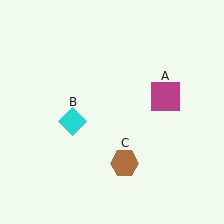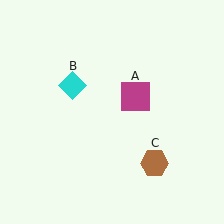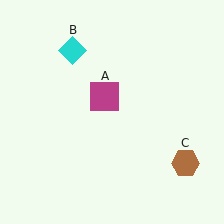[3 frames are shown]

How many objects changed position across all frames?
3 objects changed position: magenta square (object A), cyan diamond (object B), brown hexagon (object C).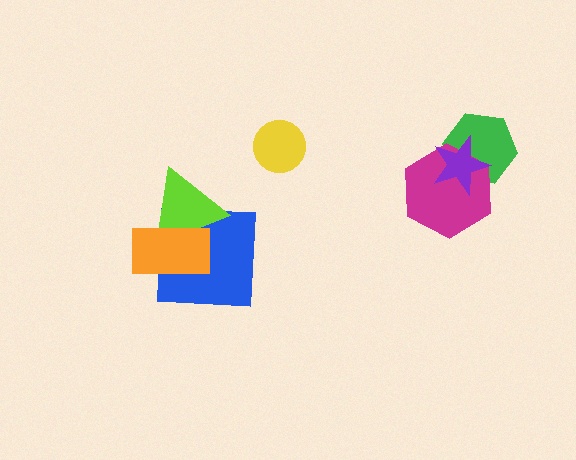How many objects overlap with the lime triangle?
2 objects overlap with the lime triangle.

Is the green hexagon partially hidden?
Yes, it is partially covered by another shape.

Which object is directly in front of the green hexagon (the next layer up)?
The magenta hexagon is directly in front of the green hexagon.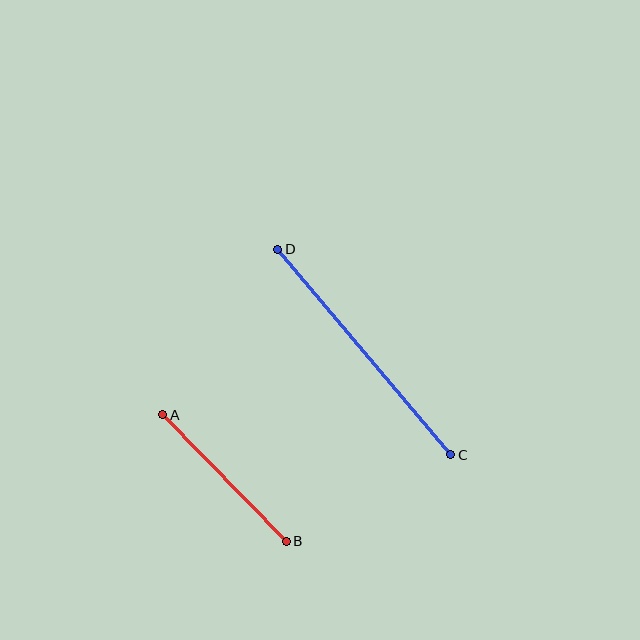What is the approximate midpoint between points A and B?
The midpoint is at approximately (224, 478) pixels.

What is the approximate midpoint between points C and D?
The midpoint is at approximately (364, 352) pixels.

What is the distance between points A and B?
The distance is approximately 177 pixels.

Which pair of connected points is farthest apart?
Points C and D are farthest apart.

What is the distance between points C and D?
The distance is approximately 269 pixels.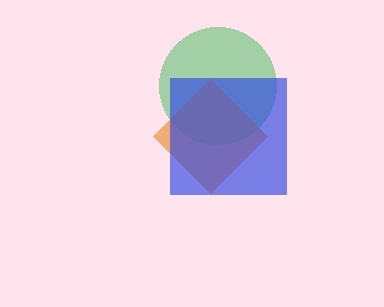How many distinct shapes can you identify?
There are 3 distinct shapes: a green circle, an orange diamond, a blue square.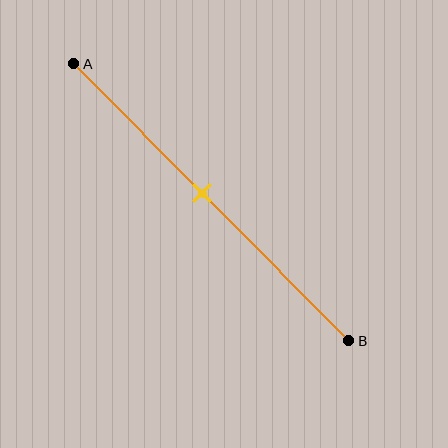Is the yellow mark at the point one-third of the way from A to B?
No, the mark is at about 45% from A, not at the 33% one-third point.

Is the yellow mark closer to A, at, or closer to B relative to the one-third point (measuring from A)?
The yellow mark is closer to point B than the one-third point of segment AB.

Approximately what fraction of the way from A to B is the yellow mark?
The yellow mark is approximately 45% of the way from A to B.